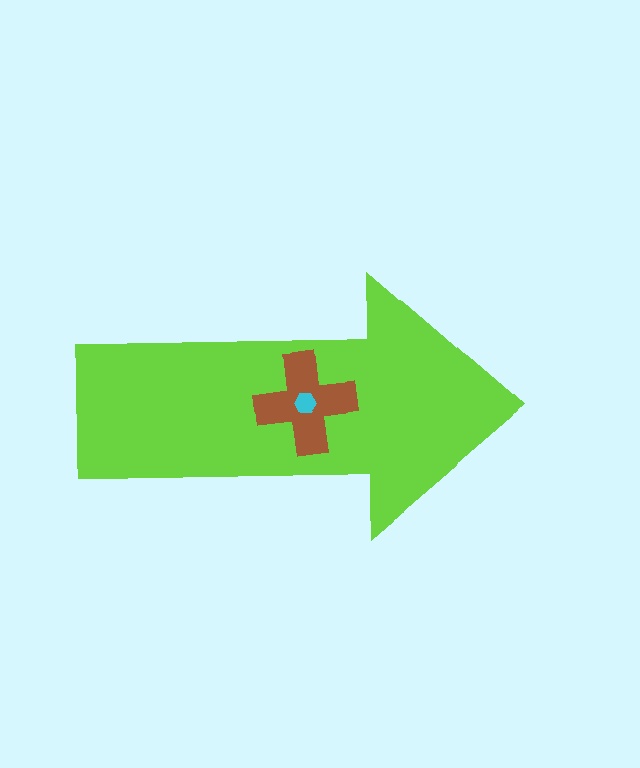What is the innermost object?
The cyan hexagon.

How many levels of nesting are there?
3.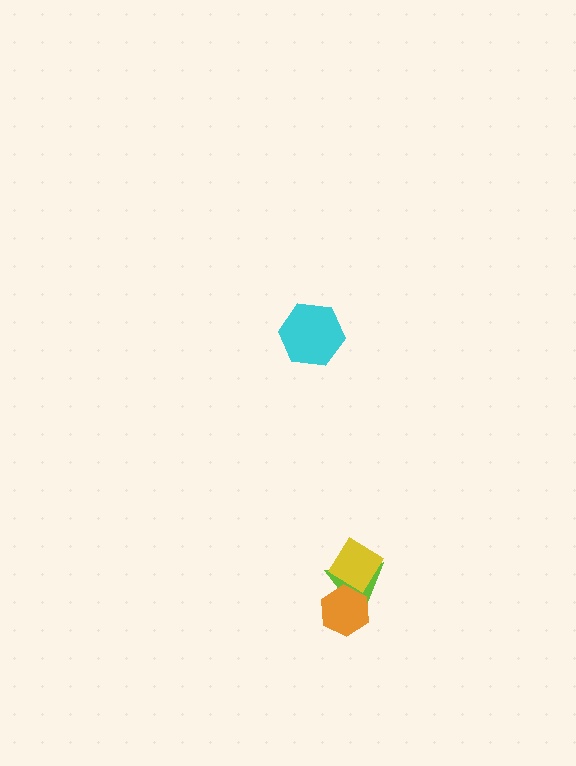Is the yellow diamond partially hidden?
No, no other shape covers it.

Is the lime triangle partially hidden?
Yes, it is partially covered by another shape.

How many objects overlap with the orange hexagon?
2 objects overlap with the orange hexagon.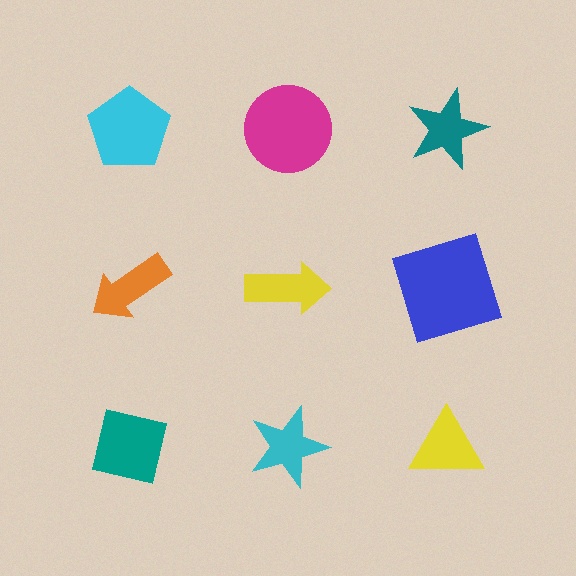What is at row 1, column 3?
A teal star.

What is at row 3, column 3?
A yellow triangle.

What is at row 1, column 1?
A cyan pentagon.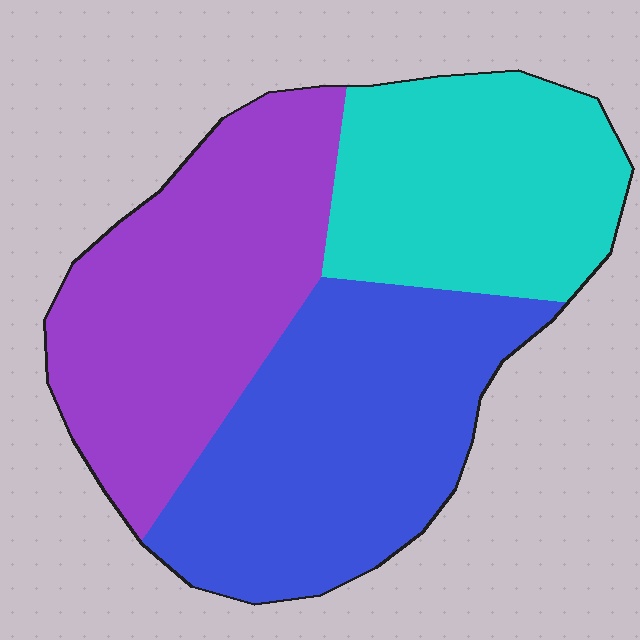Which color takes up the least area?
Cyan, at roughly 30%.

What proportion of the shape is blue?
Blue takes up between a third and a half of the shape.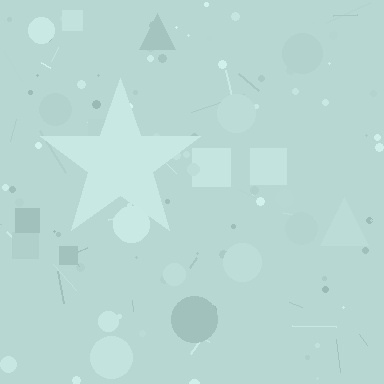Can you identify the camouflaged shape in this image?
The camouflaged shape is a star.